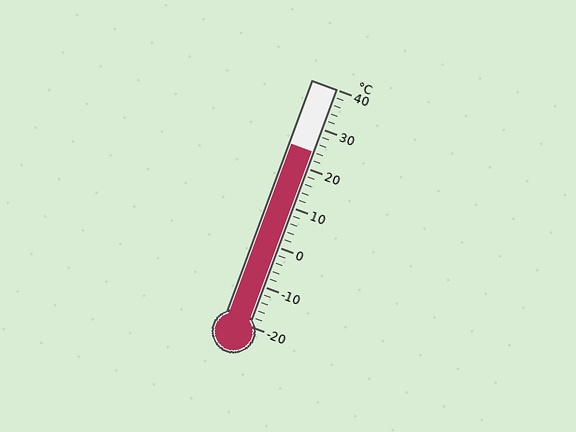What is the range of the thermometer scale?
The thermometer scale ranges from -20°C to 40°C.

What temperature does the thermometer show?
The thermometer shows approximately 24°C.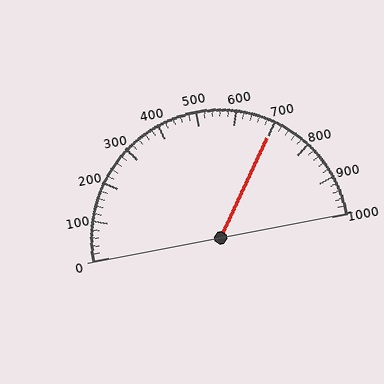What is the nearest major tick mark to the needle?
The nearest major tick mark is 700.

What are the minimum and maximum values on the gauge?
The gauge ranges from 0 to 1000.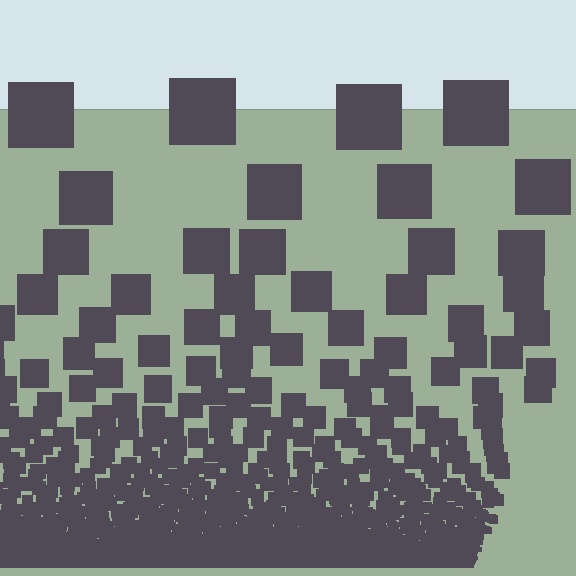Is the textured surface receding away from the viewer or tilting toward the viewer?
The surface appears to tilt toward the viewer. Texture elements get larger and sparser toward the top.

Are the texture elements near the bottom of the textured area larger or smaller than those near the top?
Smaller. The gradient is inverted — elements near the bottom are smaller and denser.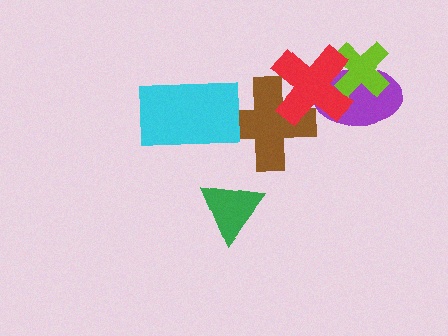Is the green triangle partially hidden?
No, no other shape covers it.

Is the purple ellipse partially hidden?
Yes, it is partially covered by another shape.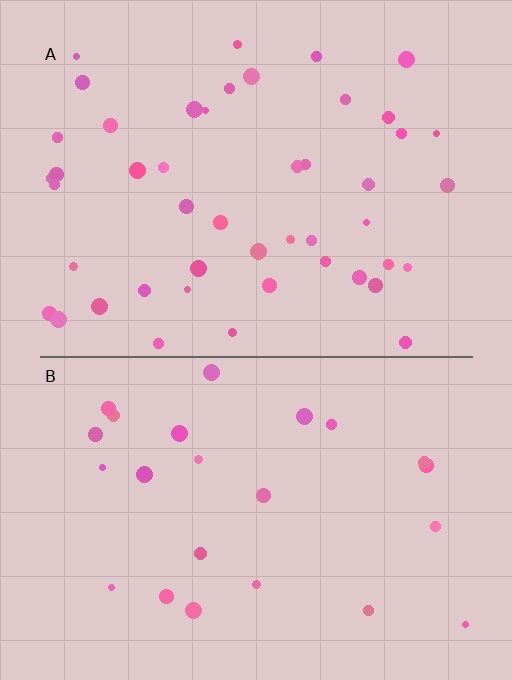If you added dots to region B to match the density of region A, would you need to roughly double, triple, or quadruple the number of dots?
Approximately double.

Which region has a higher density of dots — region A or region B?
A (the top).